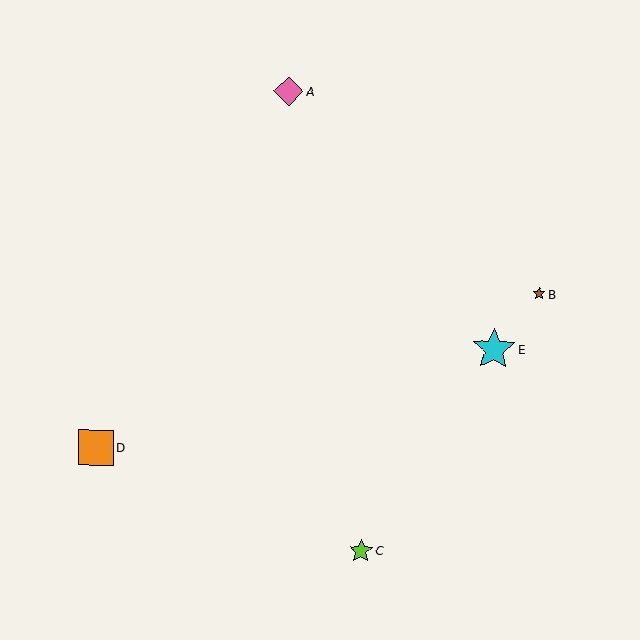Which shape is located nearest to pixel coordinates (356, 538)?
The lime star (labeled C) at (361, 551) is nearest to that location.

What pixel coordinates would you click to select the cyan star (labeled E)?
Click at (494, 349) to select the cyan star E.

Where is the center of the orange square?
The center of the orange square is at (96, 448).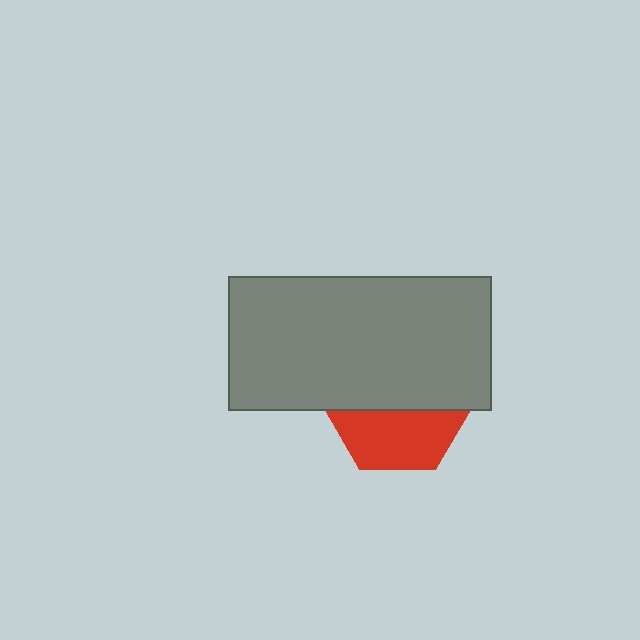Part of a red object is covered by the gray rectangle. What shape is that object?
It is a hexagon.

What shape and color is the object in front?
The object in front is a gray rectangle.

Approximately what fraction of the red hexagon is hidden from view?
Roughly 58% of the red hexagon is hidden behind the gray rectangle.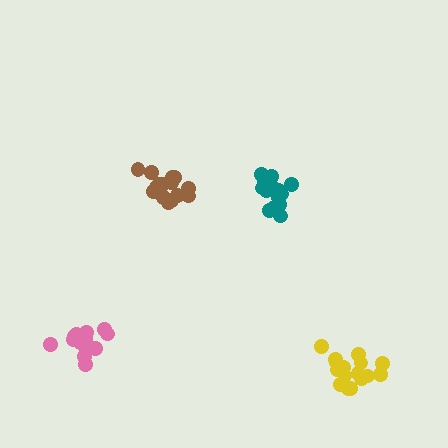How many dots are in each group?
Group 1: 15 dots, Group 2: 16 dots, Group 3: 17 dots, Group 4: 16 dots (64 total).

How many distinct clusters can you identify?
There are 4 distinct clusters.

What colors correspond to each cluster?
The clusters are colored: teal, yellow, pink, brown.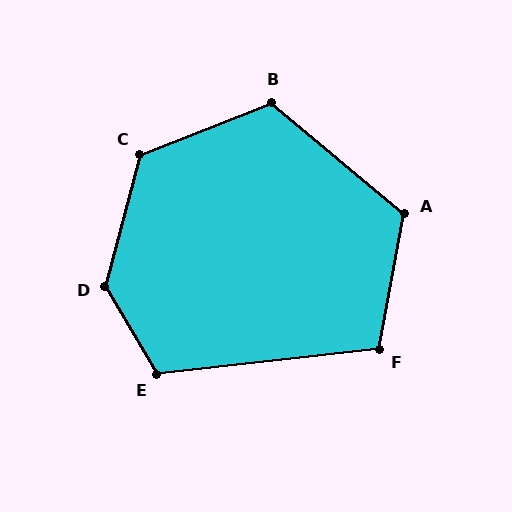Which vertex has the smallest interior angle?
F, at approximately 107 degrees.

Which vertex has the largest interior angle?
D, at approximately 135 degrees.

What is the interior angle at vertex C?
Approximately 126 degrees (obtuse).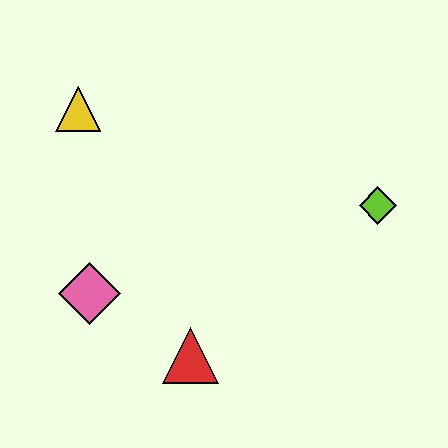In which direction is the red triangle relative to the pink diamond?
The red triangle is to the right of the pink diamond.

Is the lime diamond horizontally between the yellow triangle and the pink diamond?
No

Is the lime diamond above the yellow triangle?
No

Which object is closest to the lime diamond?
The red triangle is closest to the lime diamond.